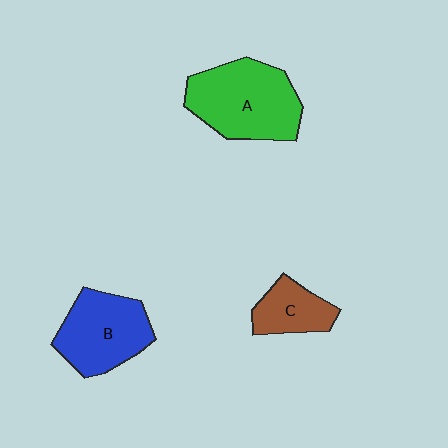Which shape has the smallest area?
Shape C (brown).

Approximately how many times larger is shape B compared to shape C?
Approximately 1.7 times.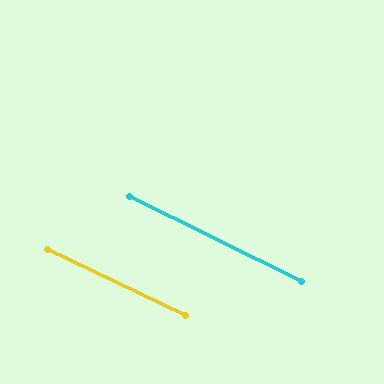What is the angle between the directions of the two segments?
Approximately 1 degree.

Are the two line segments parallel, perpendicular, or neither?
Parallel — their directions differ by only 0.9°.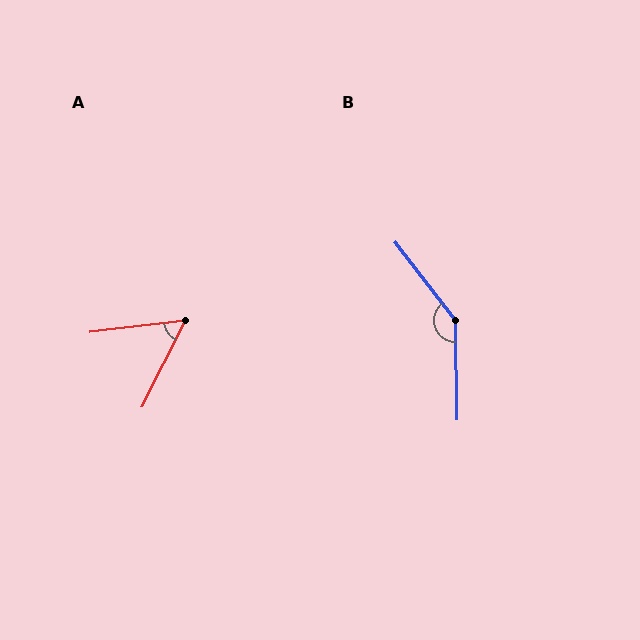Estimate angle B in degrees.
Approximately 143 degrees.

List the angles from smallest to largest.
A (56°), B (143°).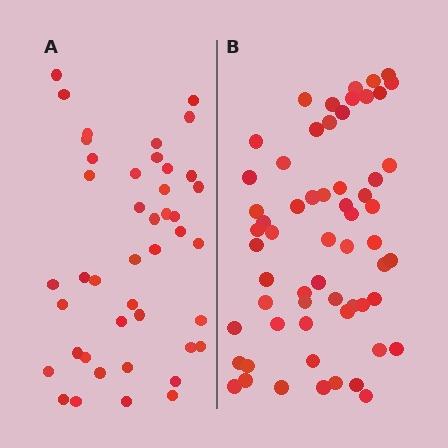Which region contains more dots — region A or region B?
Region B (the right region) has more dots.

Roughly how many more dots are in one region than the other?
Region B has approximately 15 more dots than region A.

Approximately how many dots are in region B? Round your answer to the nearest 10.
About 60 dots.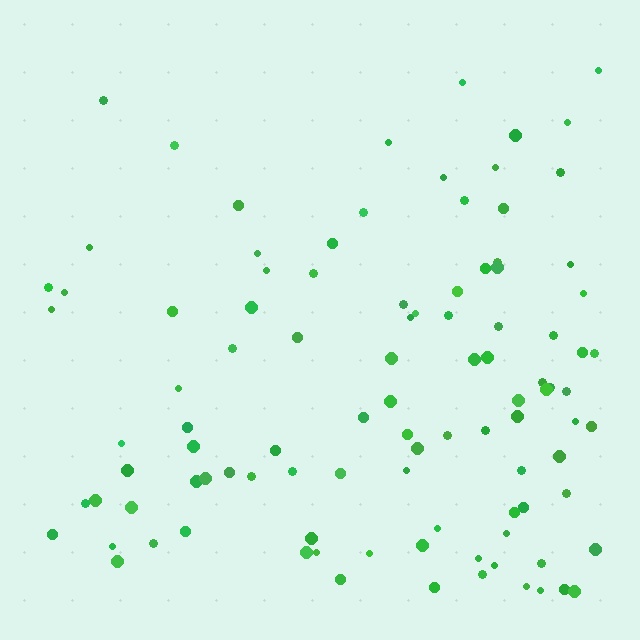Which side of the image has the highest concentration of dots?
The bottom.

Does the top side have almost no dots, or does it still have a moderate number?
Still a moderate number, just noticeably fewer than the bottom.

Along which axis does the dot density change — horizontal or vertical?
Vertical.